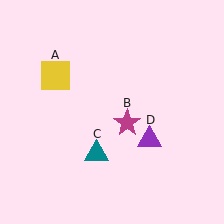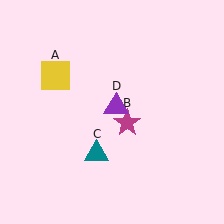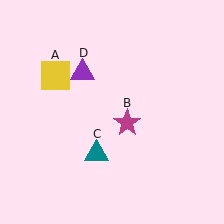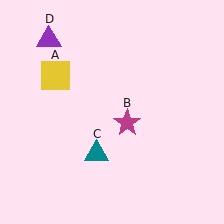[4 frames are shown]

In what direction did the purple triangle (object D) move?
The purple triangle (object D) moved up and to the left.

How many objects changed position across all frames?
1 object changed position: purple triangle (object D).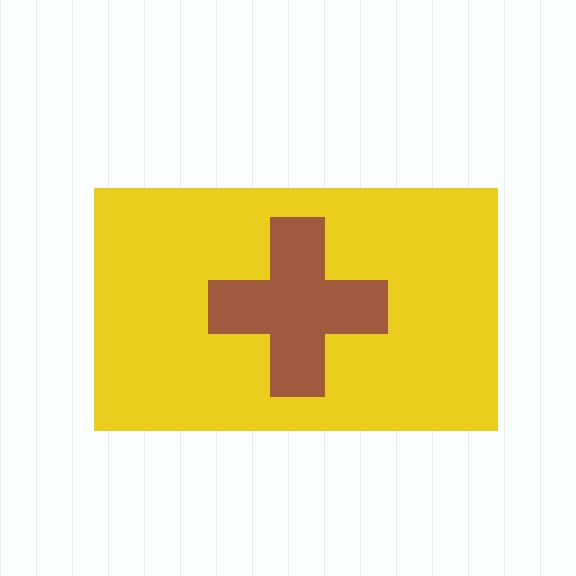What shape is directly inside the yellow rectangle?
The brown cross.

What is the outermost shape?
The yellow rectangle.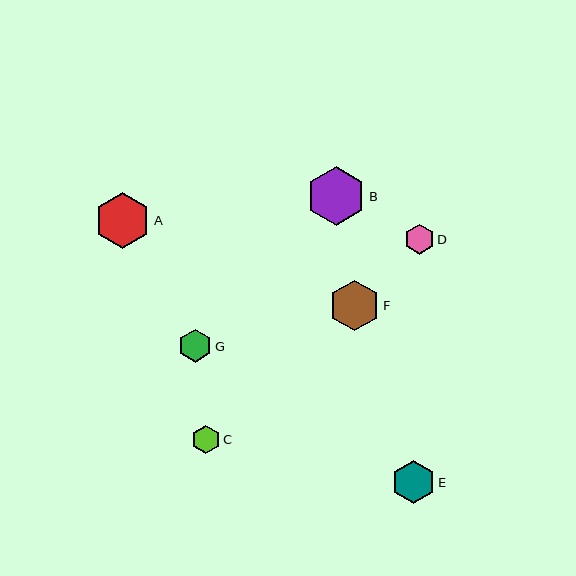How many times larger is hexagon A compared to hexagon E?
Hexagon A is approximately 1.3 times the size of hexagon E.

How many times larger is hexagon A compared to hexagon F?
Hexagon A is approximately 1.1 times the size of hexagon F.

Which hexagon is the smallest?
Hexagon C is the smallest with a size of approximately 29 pixels.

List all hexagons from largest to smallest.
From largest to smallest: B, A, F, E, G, D, C.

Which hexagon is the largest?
Hexagon B is the largest with a size of approximately 59 pixels.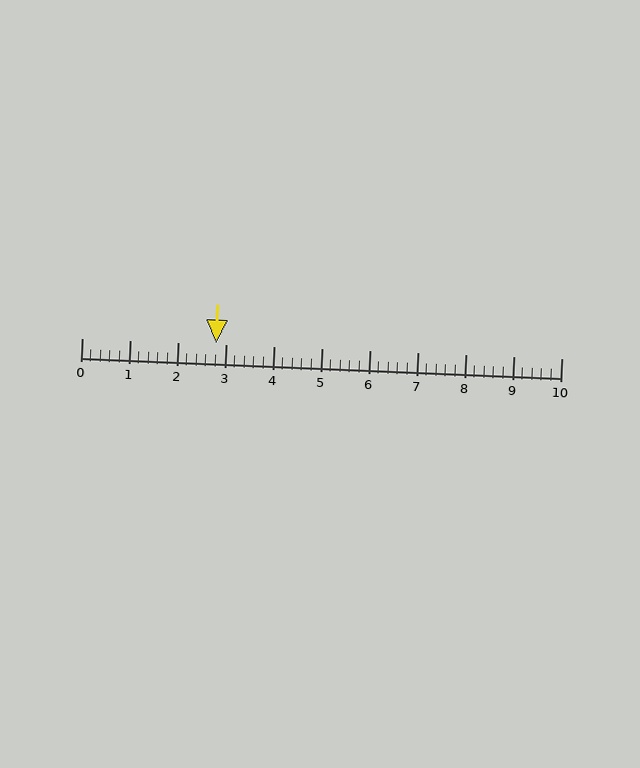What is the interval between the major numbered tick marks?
The major tick marks are spaced 1 units apart.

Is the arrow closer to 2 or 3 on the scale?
The arrow is closer to 3.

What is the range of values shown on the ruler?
The ruler shows values from 0 to 10.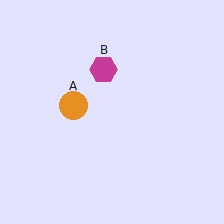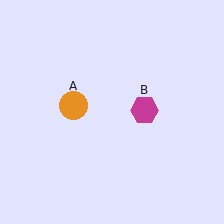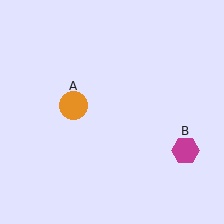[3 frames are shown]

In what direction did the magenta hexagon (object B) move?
The magenta hexagon (object B) moved down and to the right.